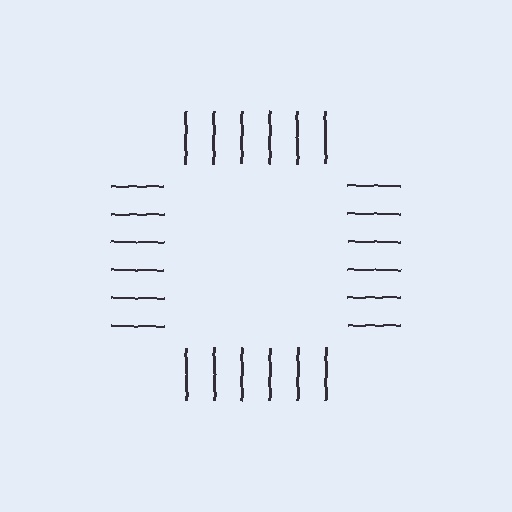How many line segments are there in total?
24 — 6 along each of the 4 edges.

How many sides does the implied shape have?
4 sides — the line-ends trace a square.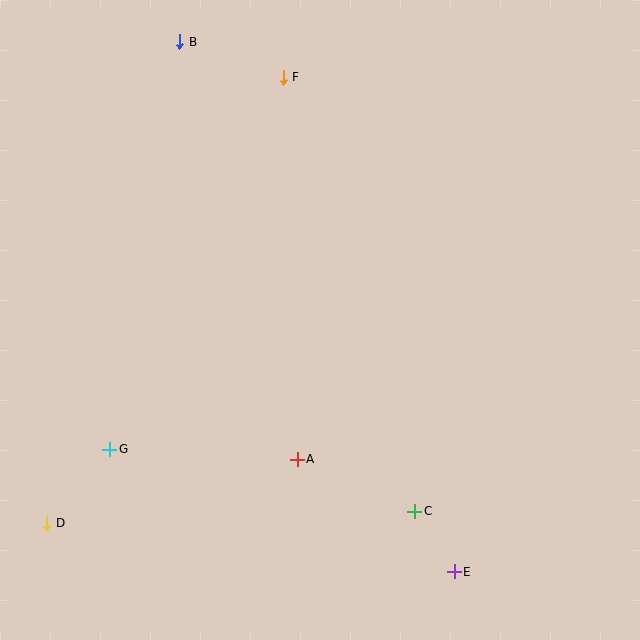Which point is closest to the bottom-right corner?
Point E is closest to the bottom-right corner.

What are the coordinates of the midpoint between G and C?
The midpoint between G and C is at (262, 480).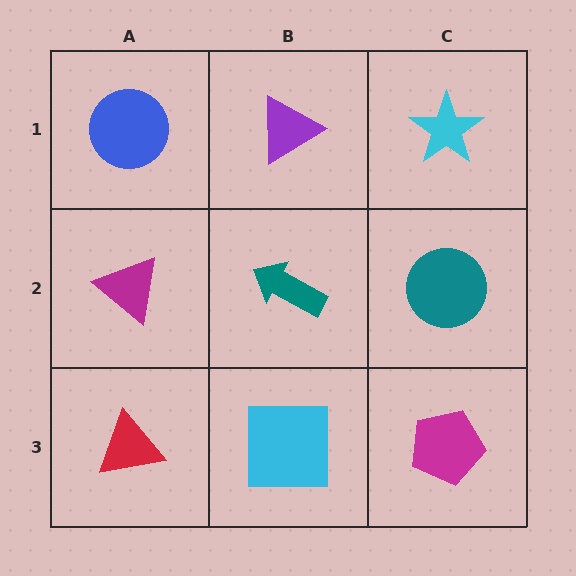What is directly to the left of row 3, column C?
A cyan square.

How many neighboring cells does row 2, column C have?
3.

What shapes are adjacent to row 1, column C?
A teal circle (row 2, column C), a purple triangle (row 1, column B).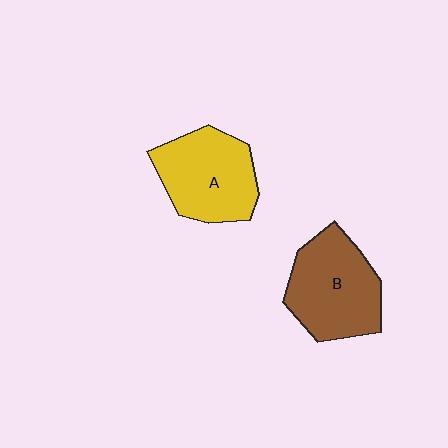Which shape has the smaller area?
Shape A (yellow).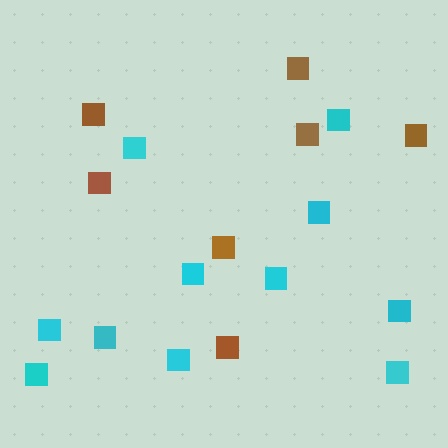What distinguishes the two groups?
There are 2 groups: one group of cyan squares (11) and one group of brown squares (7).